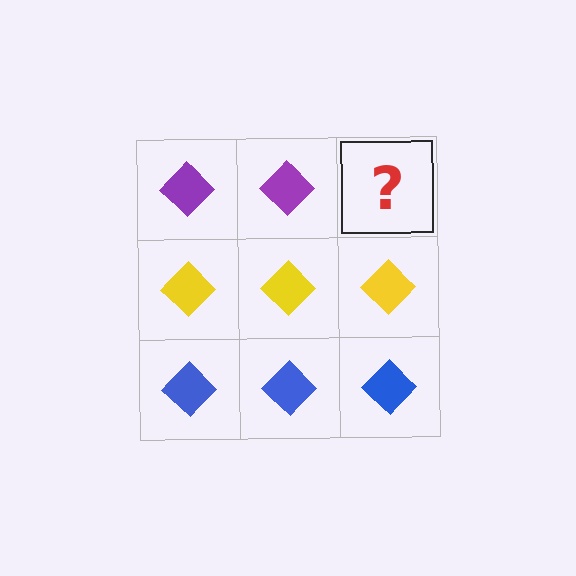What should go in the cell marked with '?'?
The missing cell should contain a purple diamond.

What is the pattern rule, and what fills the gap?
The rule is that each row has a consistent color. The gap should be filled with a purple diamond.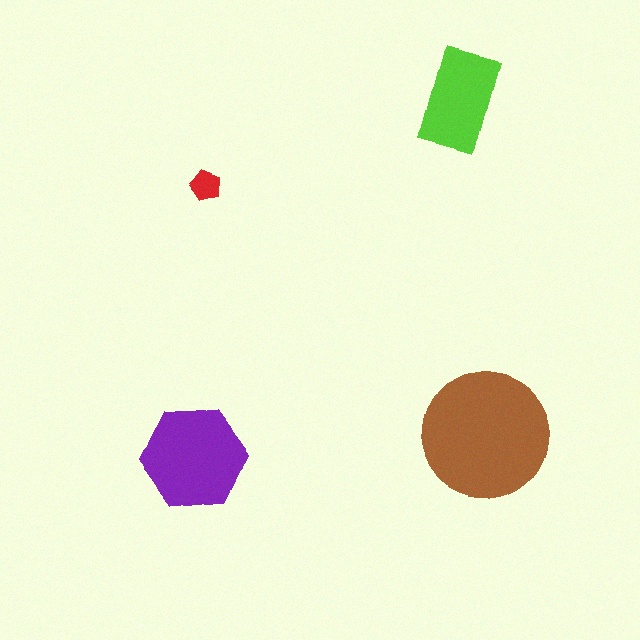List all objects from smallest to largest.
The red pentagon, the lime rectangle, the purple hexagon, the brown circle.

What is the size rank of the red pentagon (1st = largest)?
4th.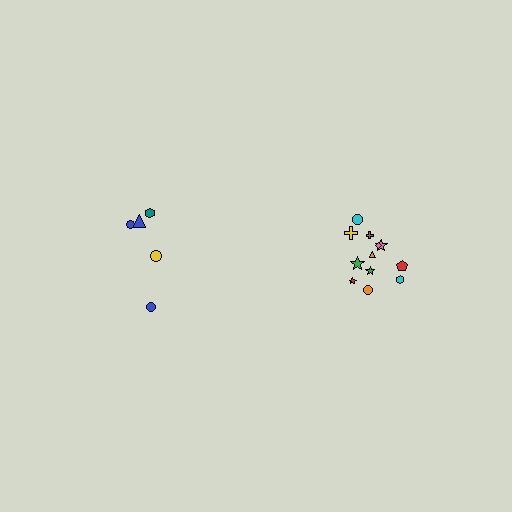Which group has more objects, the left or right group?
The right group.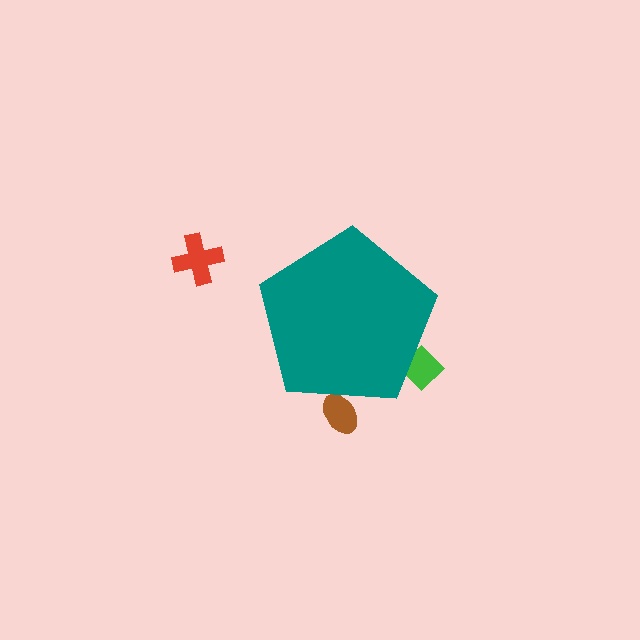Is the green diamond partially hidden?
Yes, the green diamond is partially hidden behind the teal pentagon.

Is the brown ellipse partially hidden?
Yes, the brown ellipse is partially hidden behind the teal pentagon.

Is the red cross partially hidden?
No, the red cross is fully visible.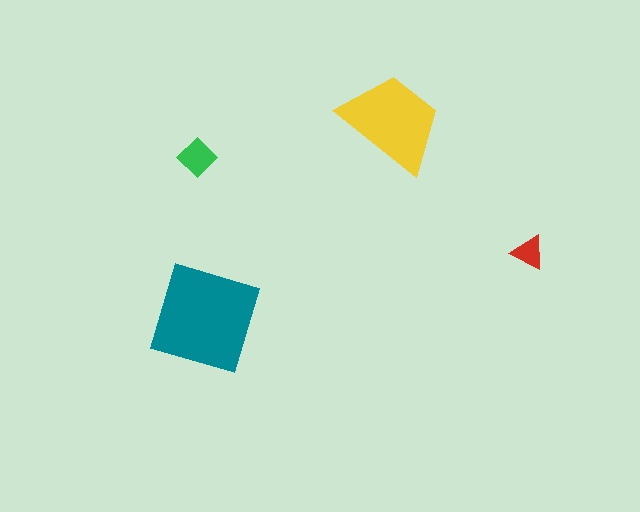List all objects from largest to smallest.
The teal square, the yellow trapezoid, the green diamond, the red triangle.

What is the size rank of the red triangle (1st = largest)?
4th.